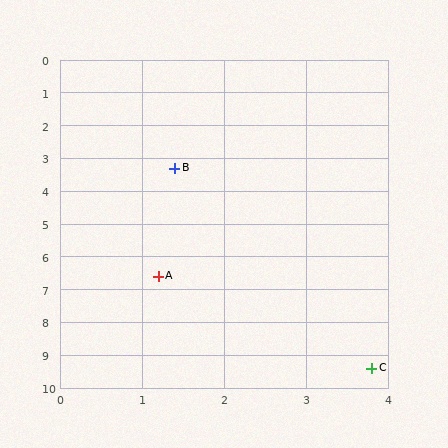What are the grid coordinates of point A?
Point A is at approximately (1.2, 6.6).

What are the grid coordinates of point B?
Point B is at approximately (1.4, 3.3).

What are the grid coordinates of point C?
Point C is at approximately (3.8, 9.4).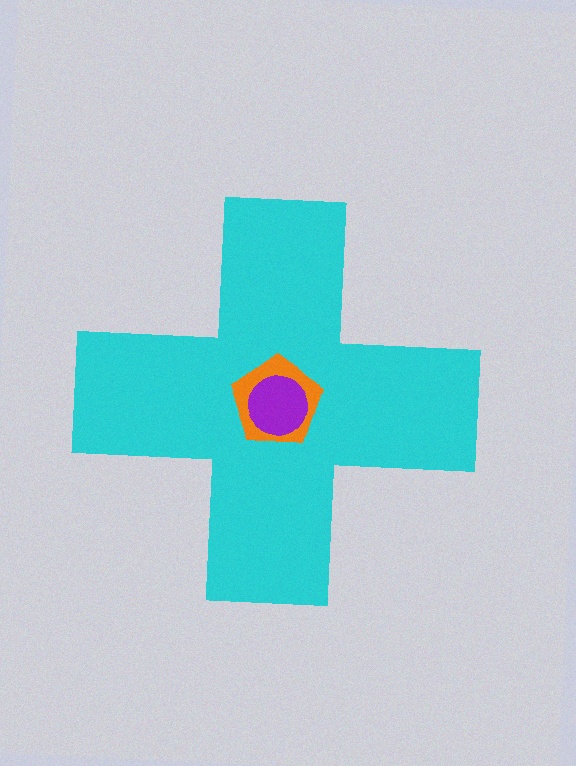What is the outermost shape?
The cyan cross.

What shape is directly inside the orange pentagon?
The purple circle.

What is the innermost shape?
The purple circle.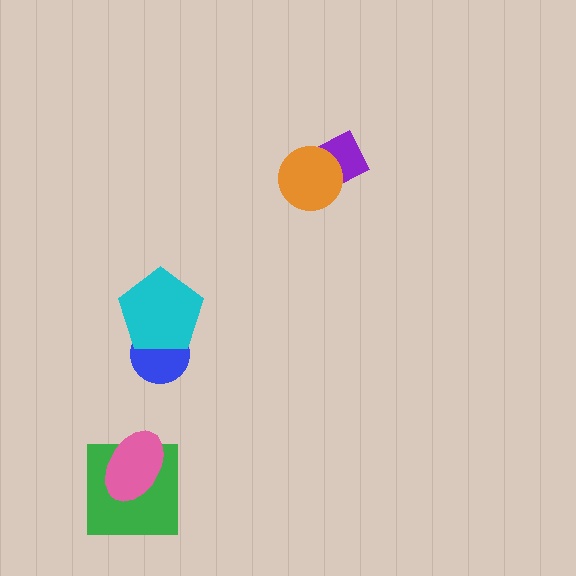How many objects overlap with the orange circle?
1 object overlaps with the orange circle.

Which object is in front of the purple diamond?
The orange circle is in front of the purple diamond.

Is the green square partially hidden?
Yes, it is partially covered by another shape.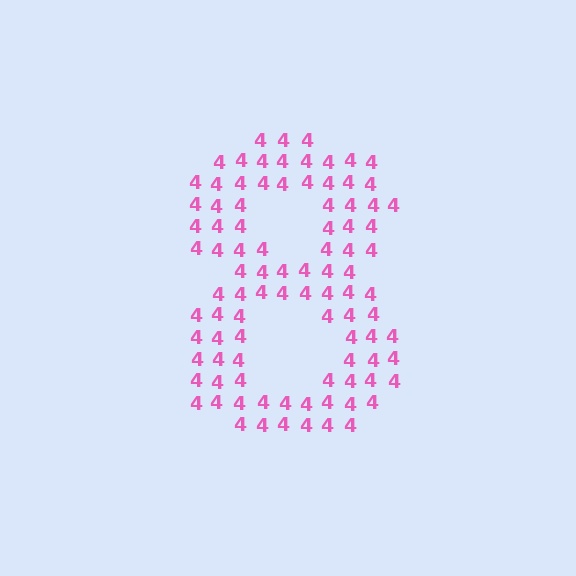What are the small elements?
The small elements are digit 4's.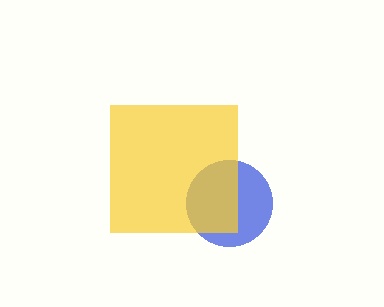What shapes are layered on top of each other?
The layered shapes are: a blue circle, a yellow square.